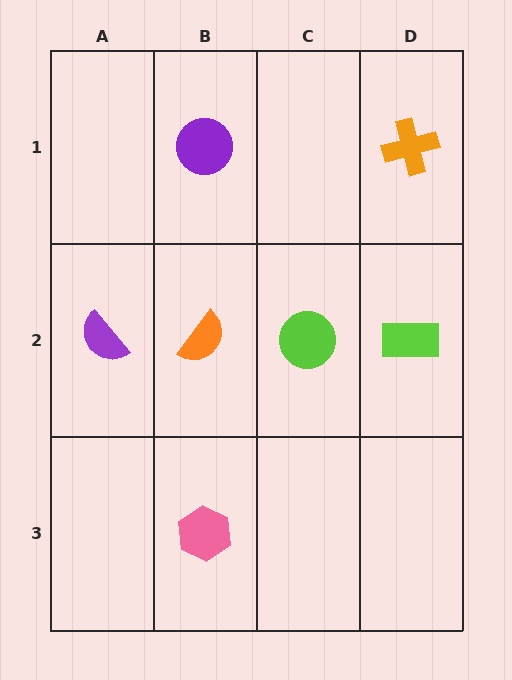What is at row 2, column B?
An orange semicircle.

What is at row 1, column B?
A purple circle.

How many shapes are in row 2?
4 shapes.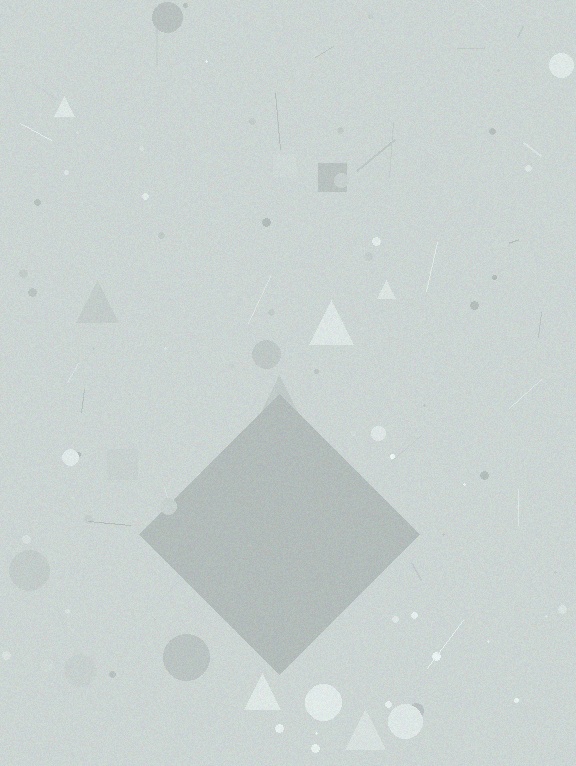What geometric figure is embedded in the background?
A diamond is embedded in the background.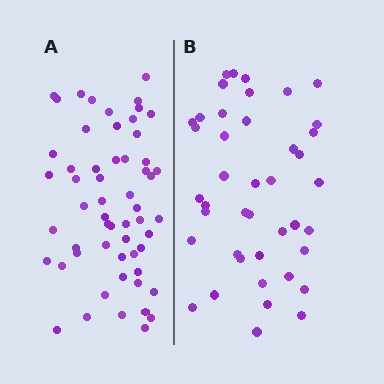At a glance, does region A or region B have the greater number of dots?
Region A (the left region) has more dots.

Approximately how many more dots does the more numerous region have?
Region A has approximately 15 more dots than region B.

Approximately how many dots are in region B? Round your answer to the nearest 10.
About 40 dots. (The exact count is 42, which rounds to 40.)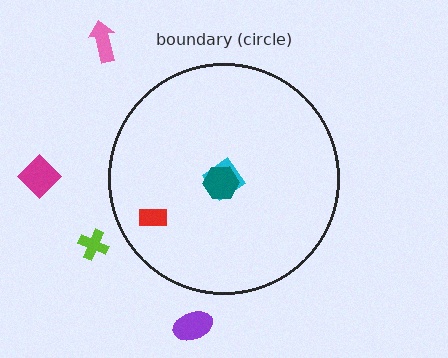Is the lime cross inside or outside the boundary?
Outside.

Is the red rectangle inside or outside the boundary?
Inside.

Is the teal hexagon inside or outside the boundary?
Inside.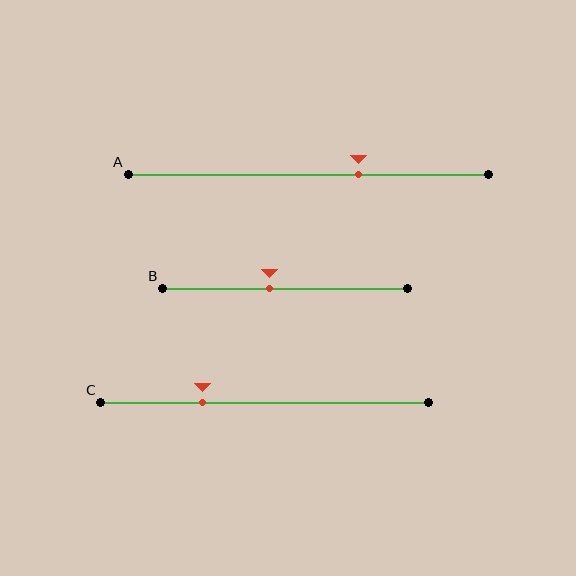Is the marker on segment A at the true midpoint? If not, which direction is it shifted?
No, the marker on segment A is shifted to the right by about 14% of the segment length.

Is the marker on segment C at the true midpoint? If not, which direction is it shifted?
No, the marker on segment C is shifted to the left by about 19% of the segment length.